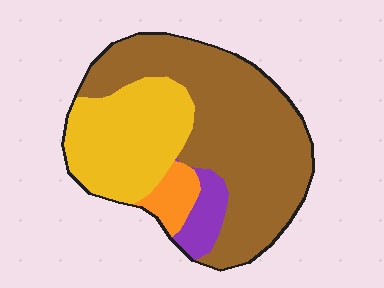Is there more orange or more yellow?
Yellow.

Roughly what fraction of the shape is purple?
Purple takes up about one tenth (1/10) of the shape.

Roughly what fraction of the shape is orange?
Orange takes up less than a quarter of the shape.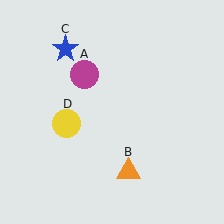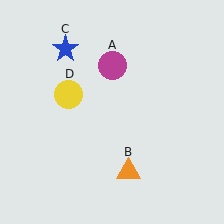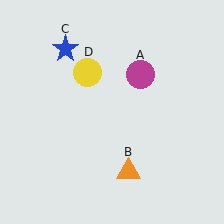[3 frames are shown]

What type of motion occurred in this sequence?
The magenta circle (object A), yellow circle (object D) rotated clockwise around the center of the scene.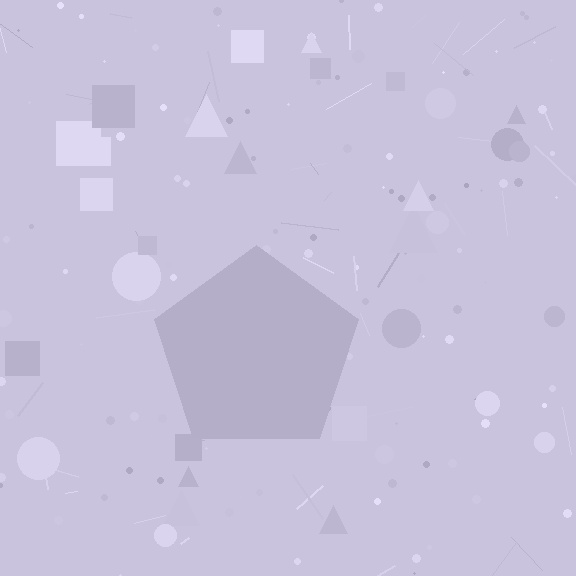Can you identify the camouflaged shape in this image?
The camouflaged shape is a pentagon.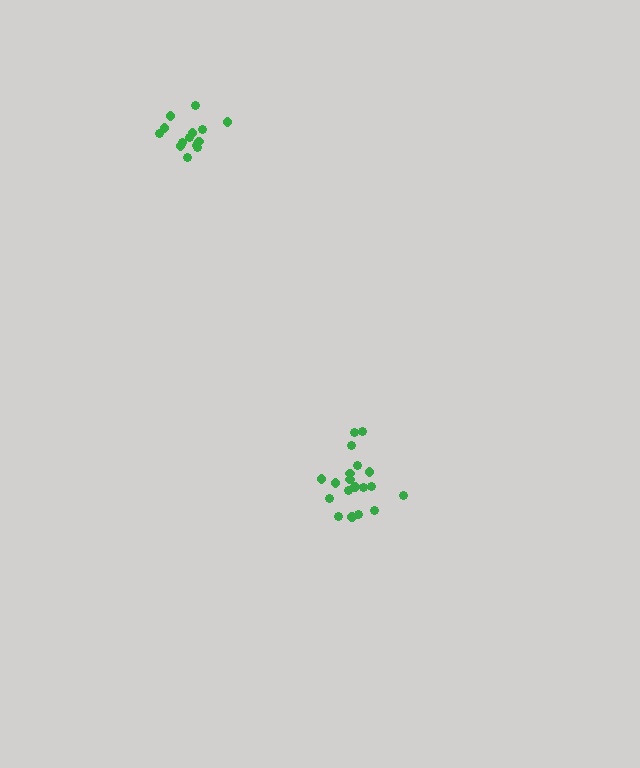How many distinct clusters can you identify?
There are 2 distinct clusters.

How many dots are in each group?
Group 1: 14 dots, Group 2: 19 dots (33 total).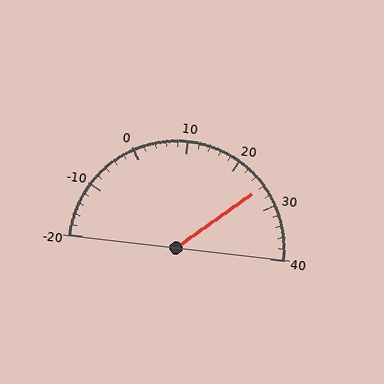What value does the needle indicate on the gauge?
The needle indicates approximately 26.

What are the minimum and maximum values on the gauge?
The gauge ranges from -20 to 40.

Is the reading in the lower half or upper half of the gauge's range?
The reading is in the upper half of the range (-20 to 40).